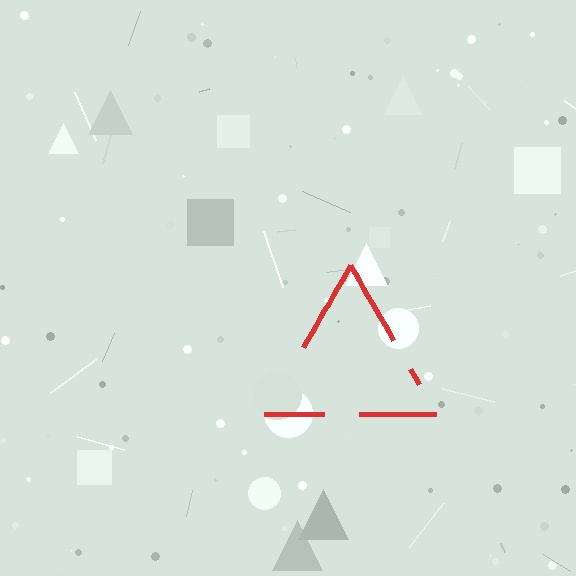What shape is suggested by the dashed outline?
The dashed outline suggests a triangle.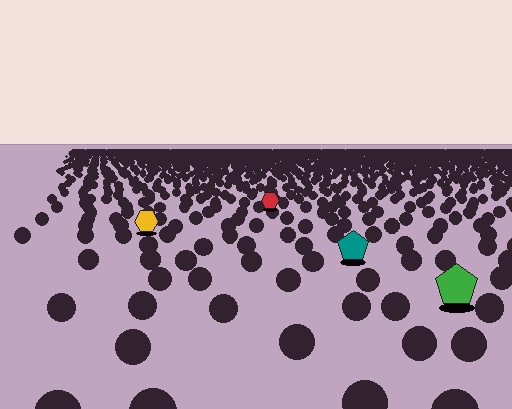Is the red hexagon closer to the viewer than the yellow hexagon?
No. The yellow hexagon is closer — you can tell from the texture gradient: the ground texture is coarser near it.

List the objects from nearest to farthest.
From nearest to farthest: the green pentagon, the teal pentagon, the yellow hexagon, the red hexagon.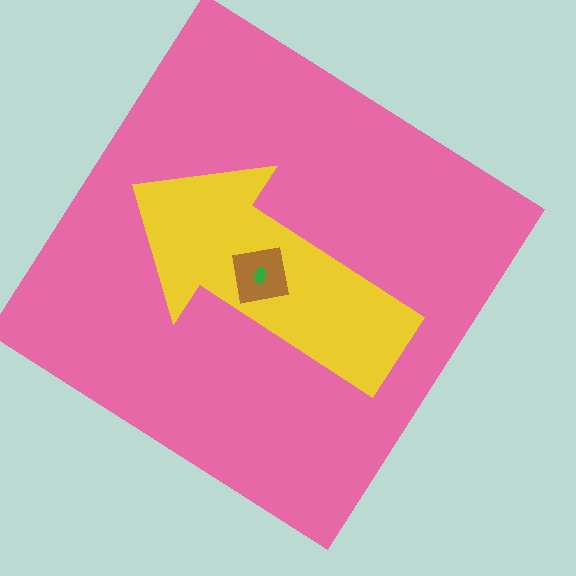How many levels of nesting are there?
4.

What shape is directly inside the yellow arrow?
The brown square.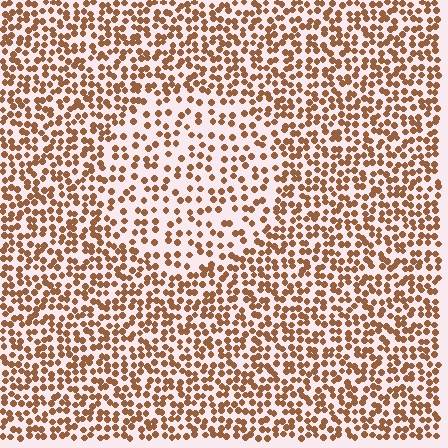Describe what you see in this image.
The image contains small brown elements arranged at two different densities. A circle-shaped region is visible where the elements are less densely packed than the surrounding area.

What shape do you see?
I see a circle.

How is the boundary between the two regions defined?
The boundary is defined by a change in element density (approximately 1.8x ratio). All elements are the same color, size, and shape.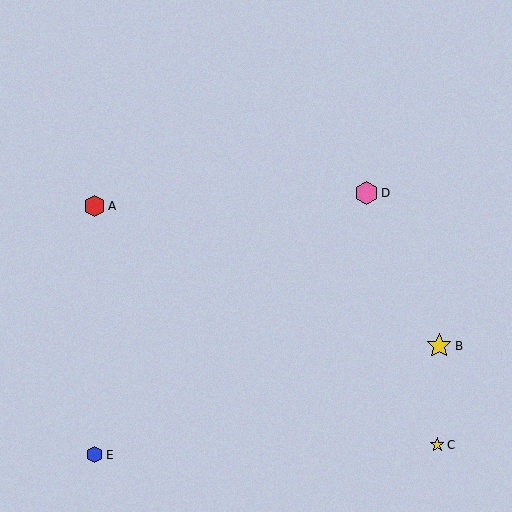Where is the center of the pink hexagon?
The center of the pink hexagon is at (367, 193).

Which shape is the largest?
The yellow star (labeled B) is the largest.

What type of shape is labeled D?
Shape D is a pink hexagon.